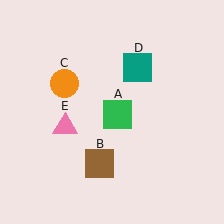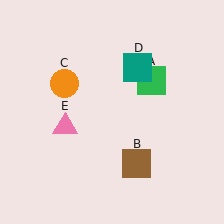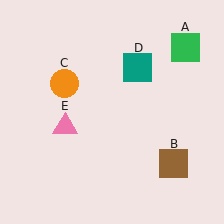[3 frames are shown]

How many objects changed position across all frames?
2 objects changed position: green square (object A), brown square (object B).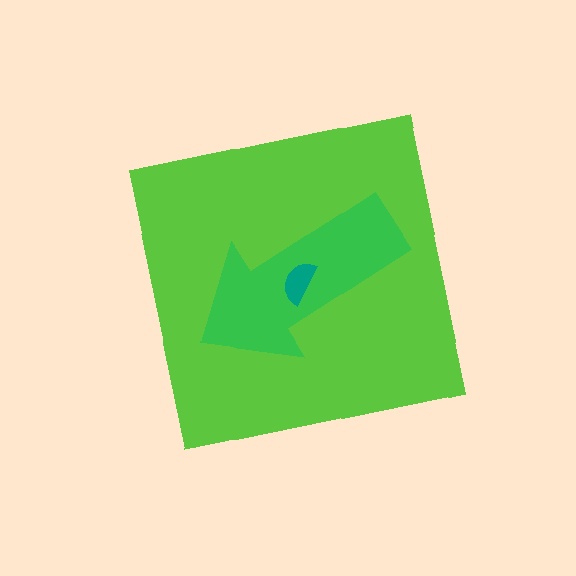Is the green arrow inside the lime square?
Yes.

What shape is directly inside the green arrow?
The teal semicircle.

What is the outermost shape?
The lime square.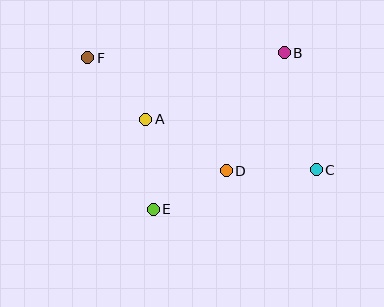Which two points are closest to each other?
Points D and E are closest to each other.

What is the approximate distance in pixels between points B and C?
The distance between B and C is approximately 121 pixels.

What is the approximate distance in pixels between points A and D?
The distance between A and D is approximately 96 pixels.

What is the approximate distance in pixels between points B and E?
The distance between B and E is approximately 204 pixels.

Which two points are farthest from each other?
Points C and F are farthest from each other.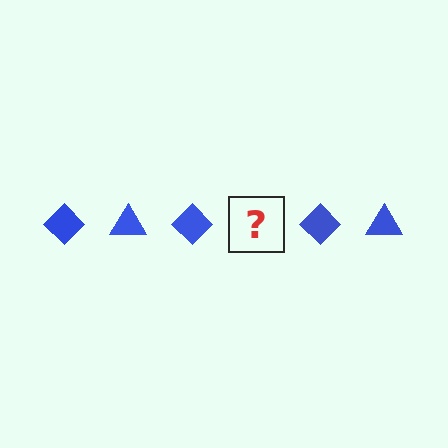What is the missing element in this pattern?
The missing element is a blue triangle.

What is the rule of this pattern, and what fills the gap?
The rule is that the pattern cycles through diamond, triangle shapes in blue. The gap should be filled with a blue triangle.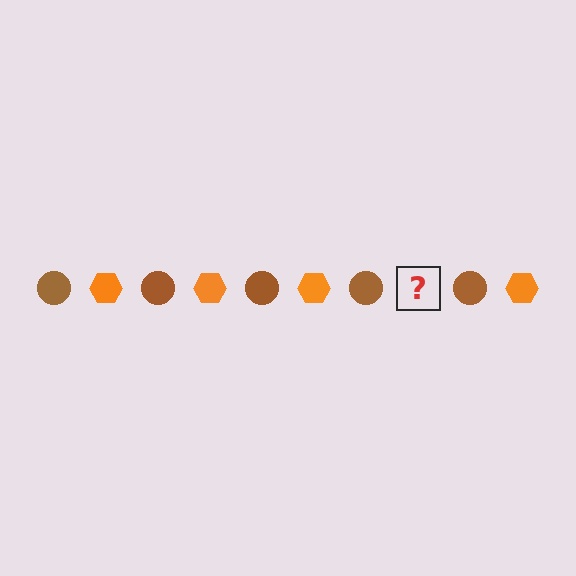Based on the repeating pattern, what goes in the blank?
The blank should be an orange hexagon.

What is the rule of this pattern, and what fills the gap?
The rule is that the pattern alternates between brown circle and orange hexagon. The gap should be filled with an orange hexagon.